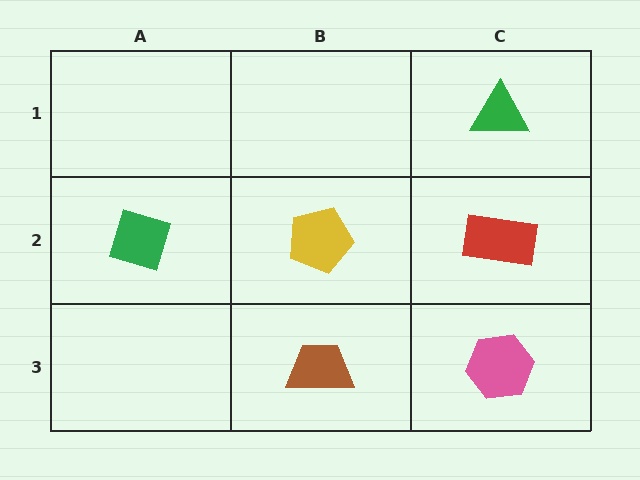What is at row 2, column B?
A yellow pentagon.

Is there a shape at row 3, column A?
No, that cell is empty.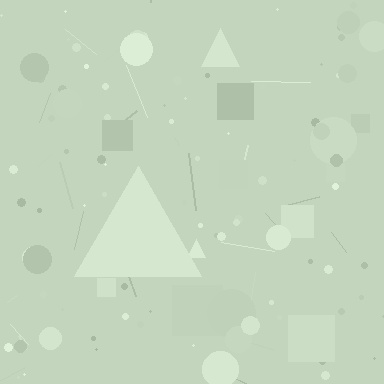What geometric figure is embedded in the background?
A triangle is embedded in the background.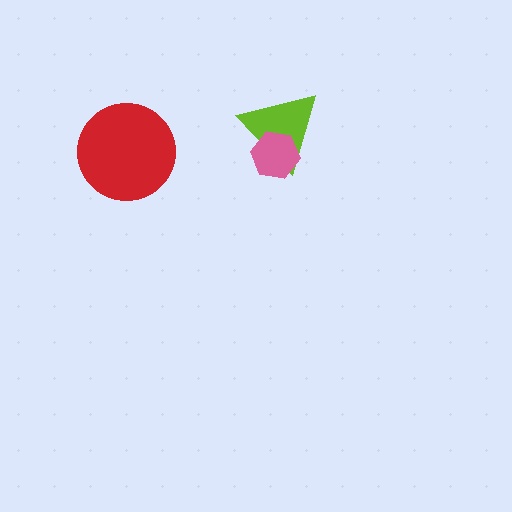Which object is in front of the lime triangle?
The pink hexagon is in front of the lime triangle.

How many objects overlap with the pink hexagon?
1 object overlaps with the pink hexagon.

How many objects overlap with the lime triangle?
1 object overlaps with the lime triangle.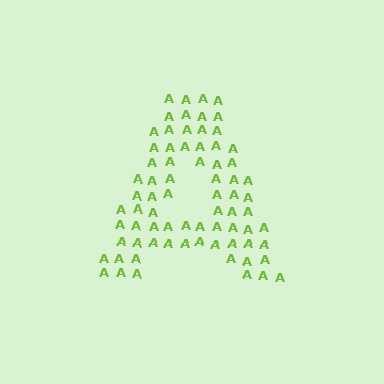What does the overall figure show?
The overall figure shows the letter A.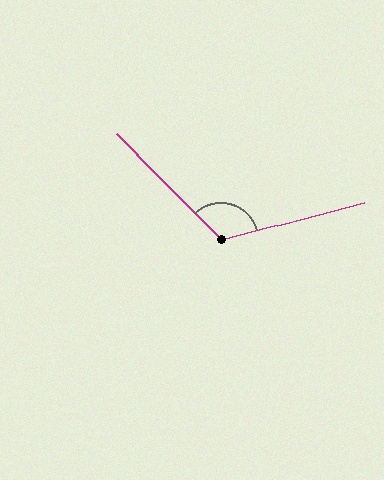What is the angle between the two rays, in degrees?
Approximately 120 degrees.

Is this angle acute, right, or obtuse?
It is obtuse.